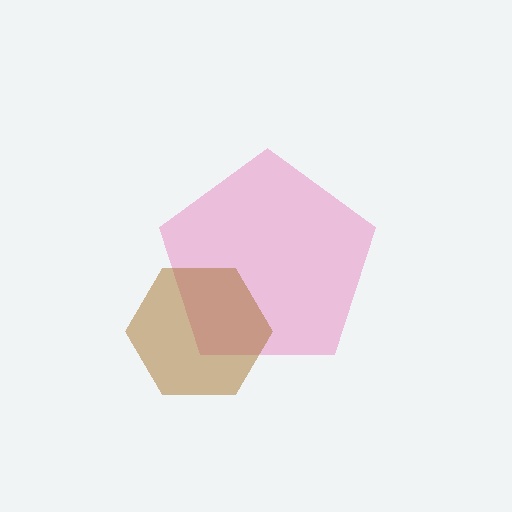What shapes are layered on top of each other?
The layered shapes are: a pink pentagon, a brown hexagon.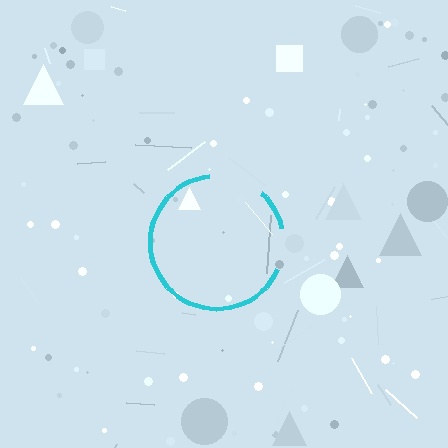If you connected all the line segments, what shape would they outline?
They would outline a circle.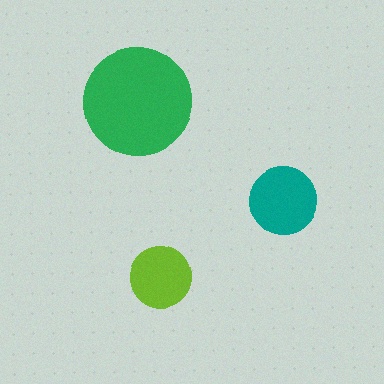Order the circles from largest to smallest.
the green one, the teal one, the lime one.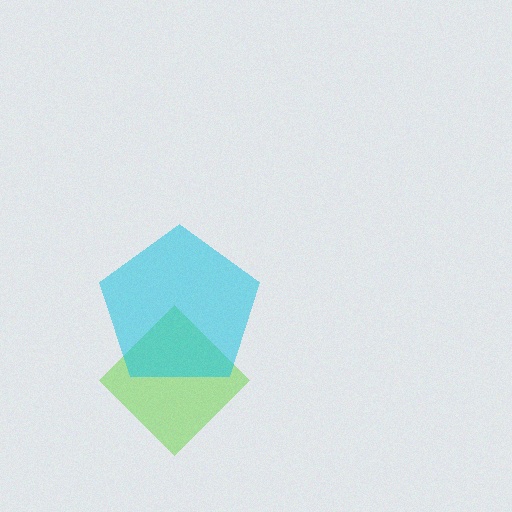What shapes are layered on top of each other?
The layered shapes are: a lime diamond, a cyan pentagon.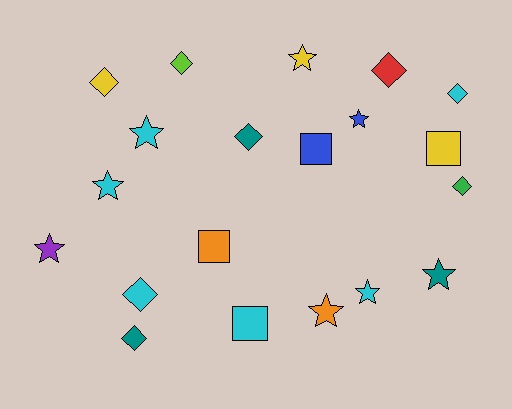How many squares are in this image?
There are 4 squares.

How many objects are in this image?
There are 20 objects.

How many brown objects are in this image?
There are no brown objects.